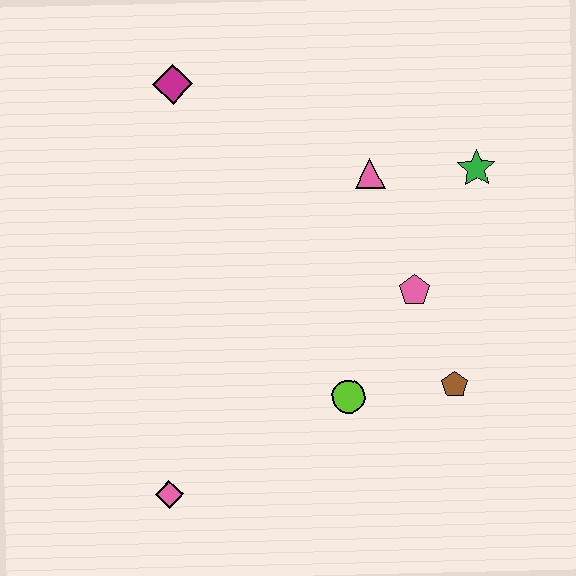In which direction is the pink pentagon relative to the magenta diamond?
The pink pentagon is to the right of the magenta diamond.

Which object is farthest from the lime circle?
The magenta diamond is farthest from the lime circle.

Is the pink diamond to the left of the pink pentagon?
Yes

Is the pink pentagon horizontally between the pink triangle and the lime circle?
No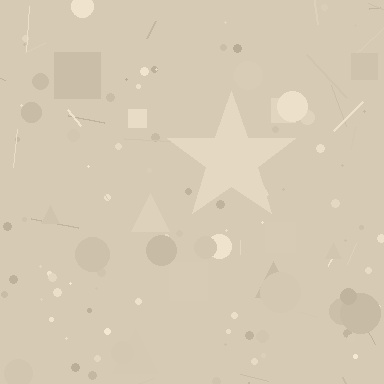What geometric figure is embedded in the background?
A star is embedded in the background.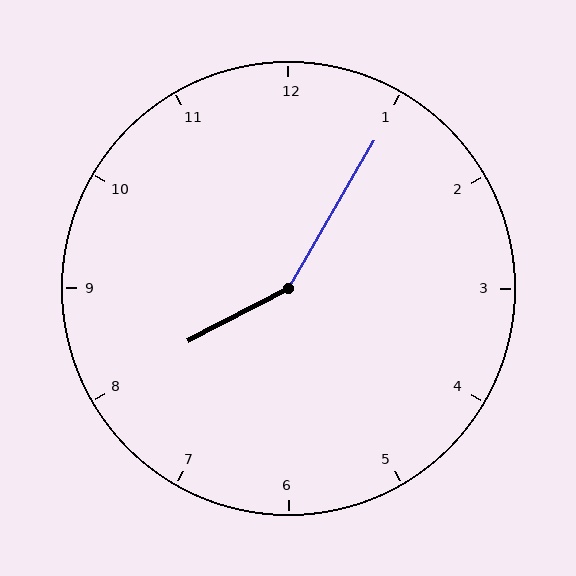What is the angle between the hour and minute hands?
Approximately 148 degrees.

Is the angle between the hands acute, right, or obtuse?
It is obtuse.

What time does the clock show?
8:05.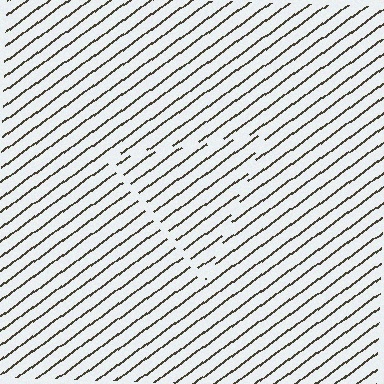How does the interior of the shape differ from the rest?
The interior of the shape contains the same grating, shifted by half a period — the contour is defined by the phase discontinuity where line-ends from the inner and outer gratings abut.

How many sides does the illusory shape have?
3 sides — the line-ends trace a triangle.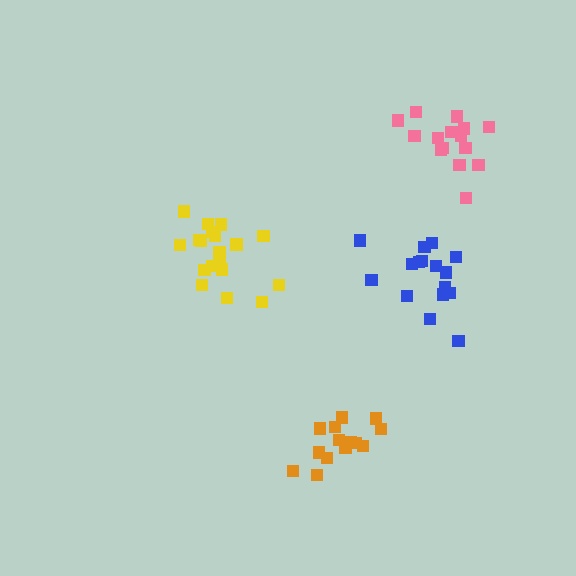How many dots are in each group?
Group 1: 14 dots, Group 2: 19 dots, Group 3: 16 dots, Group 4: 16 dots (65 total).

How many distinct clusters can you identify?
There are 4 distinct clusters.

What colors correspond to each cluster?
The clusters are colored: orange, yellow, blue, pink.